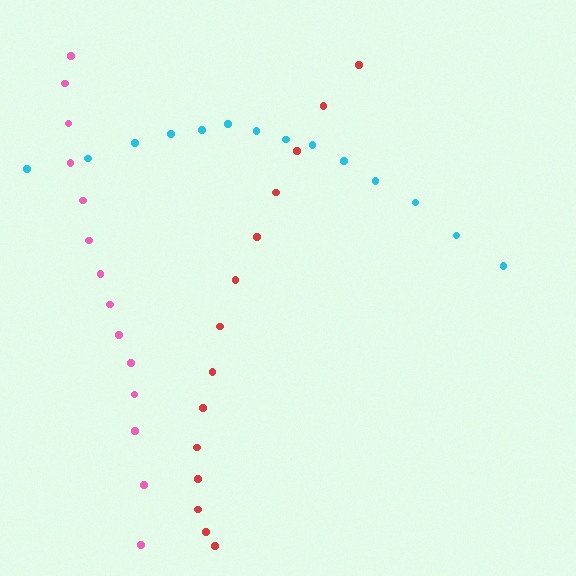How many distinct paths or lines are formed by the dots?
There are 3 distinct paths.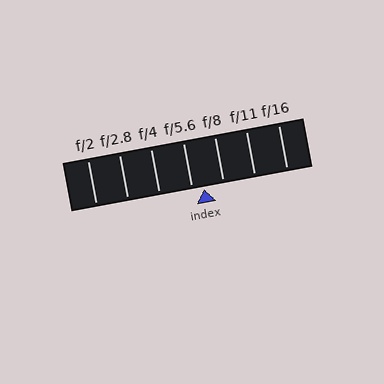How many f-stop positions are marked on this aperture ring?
There are 7 f-stop positions marked.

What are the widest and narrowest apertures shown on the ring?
The widest aperture shown is f/2 and the narrowest is f/16.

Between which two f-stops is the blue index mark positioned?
The index mark is between f/5.6 and f/8.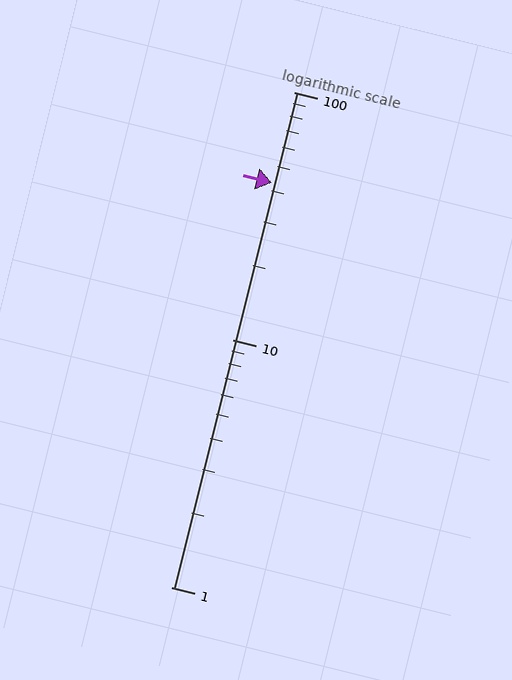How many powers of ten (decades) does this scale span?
The scale spans 2 decades, from 1 to 100.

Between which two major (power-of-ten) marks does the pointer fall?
The pointer is between 10 and 100.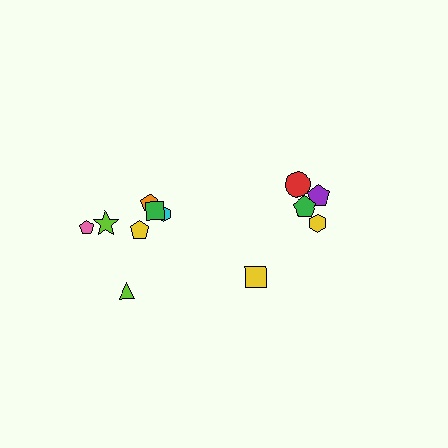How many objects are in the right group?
There are 5 objects.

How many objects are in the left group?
There are 7 objects.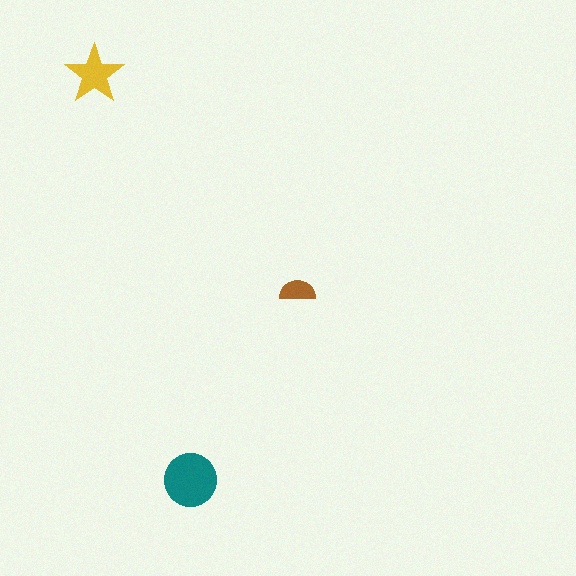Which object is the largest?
The teal circle.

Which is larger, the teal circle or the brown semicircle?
The teal circle.